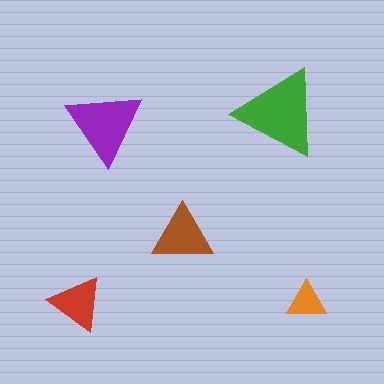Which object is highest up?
The green triangle is topmost.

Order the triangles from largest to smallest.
the green one, the purple one, the brown one, the red one, the orange one.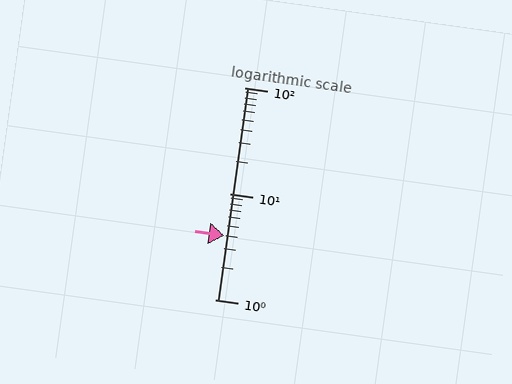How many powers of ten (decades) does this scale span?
The scale spans 2 decades, from 1 to 100.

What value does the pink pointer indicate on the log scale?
The pointer indicates approximately 4.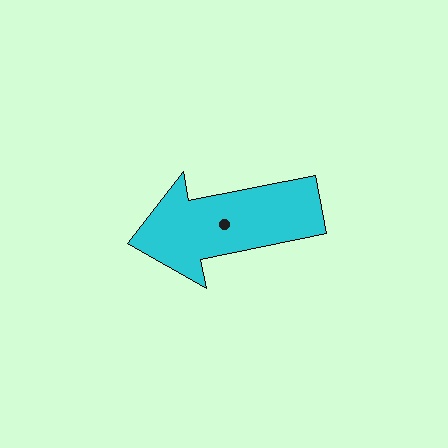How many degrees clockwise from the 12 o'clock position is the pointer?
Approximately 259 degrees.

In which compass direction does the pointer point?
West.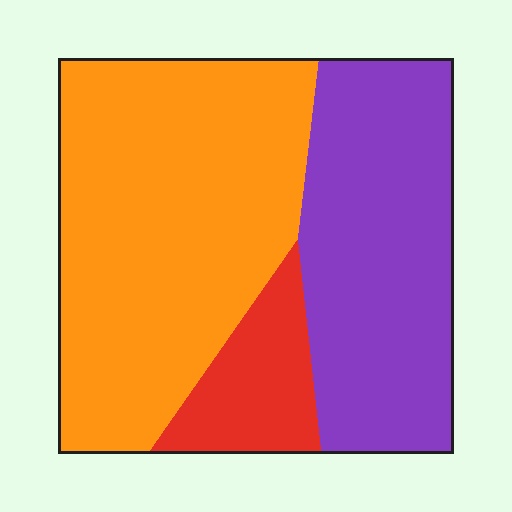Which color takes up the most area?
Orange, at roughly 50%.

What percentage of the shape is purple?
Purple takes up between a third and a half of the shape.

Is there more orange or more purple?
Orange.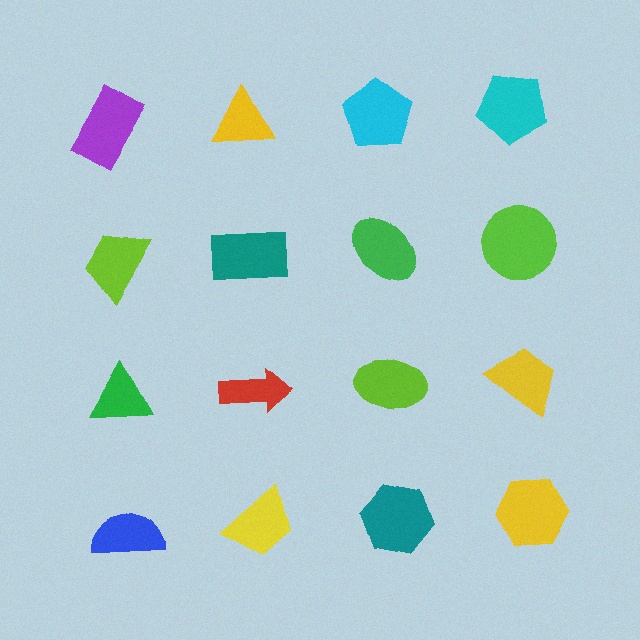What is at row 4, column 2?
A yellow trapezoid.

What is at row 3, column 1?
A green triangle.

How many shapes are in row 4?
4 shapes.